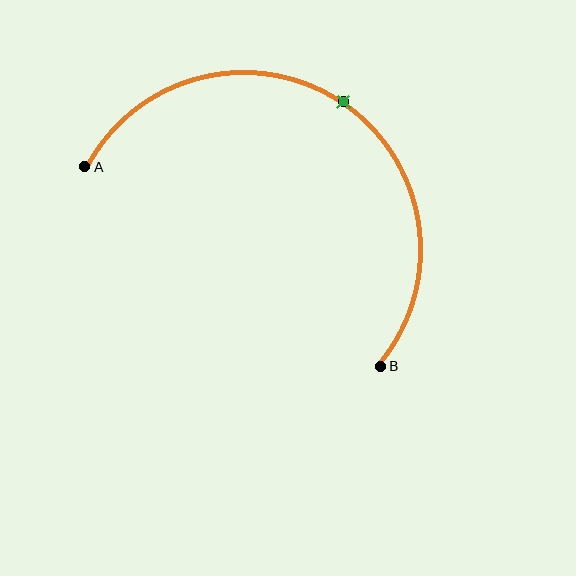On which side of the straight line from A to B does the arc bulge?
The arc bulges above and to the right of the straight line connecting A and B.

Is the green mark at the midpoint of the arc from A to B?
Yes. The green mark lies on the arc at equal arc-length from both A and B — it is the arc midpoint.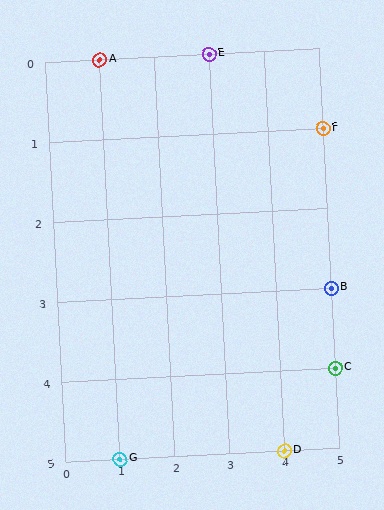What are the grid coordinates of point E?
Point E is at grid coordinates (3, 0).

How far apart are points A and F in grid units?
Points A and F are 4 columns and 1 row apart (about 4.1 grid units diagonally).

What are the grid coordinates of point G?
Point G is at grid coordinates (1, 5).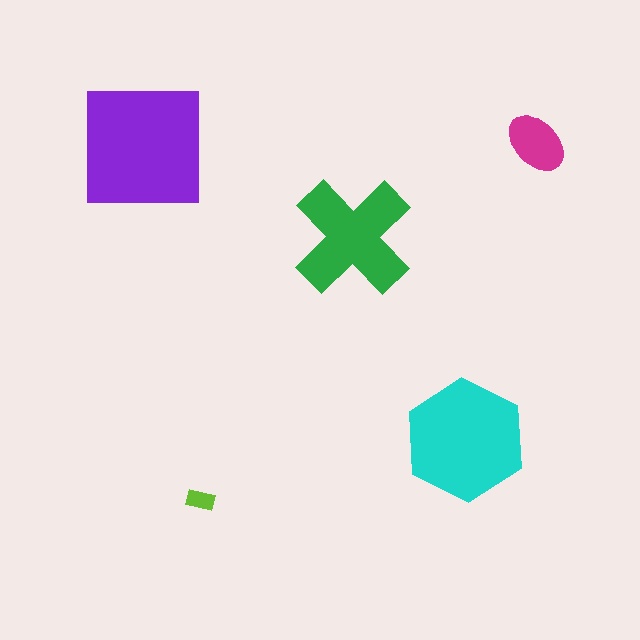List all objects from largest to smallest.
The purple square, the cyan hexagon, the green cross, the magenta ellipse, the lime rectangle.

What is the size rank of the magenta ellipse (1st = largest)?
4th.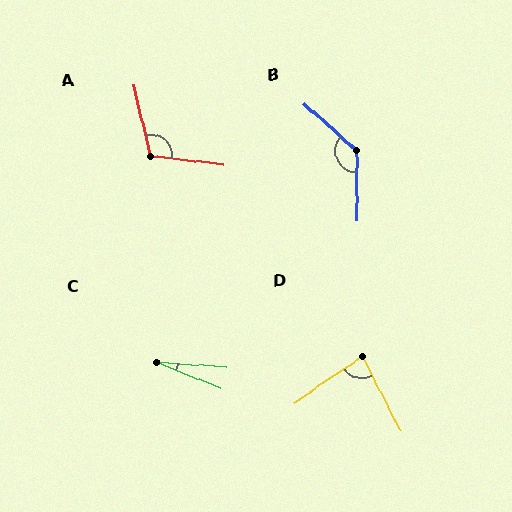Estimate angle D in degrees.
Approximately 83 degrees.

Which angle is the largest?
B, at approximately 132 degrees.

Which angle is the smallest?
C, at approximately 18 degrees.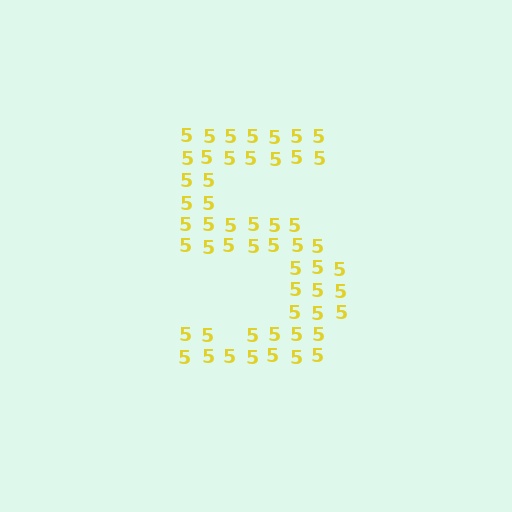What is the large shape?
The large shape is the digit 5.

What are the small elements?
The small elements are digit 5's.